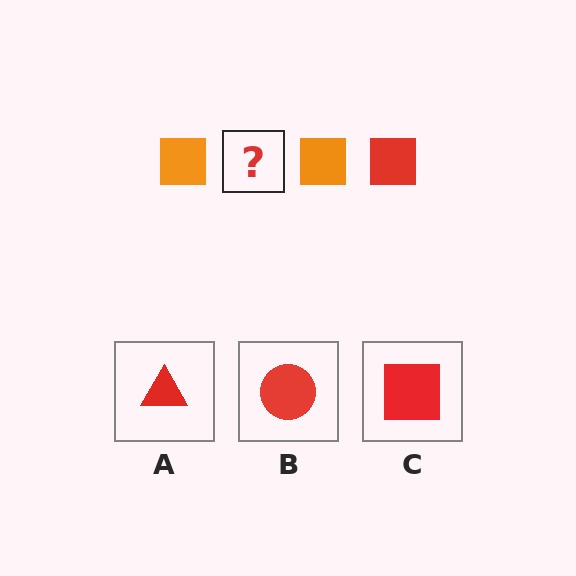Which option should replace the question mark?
Option C.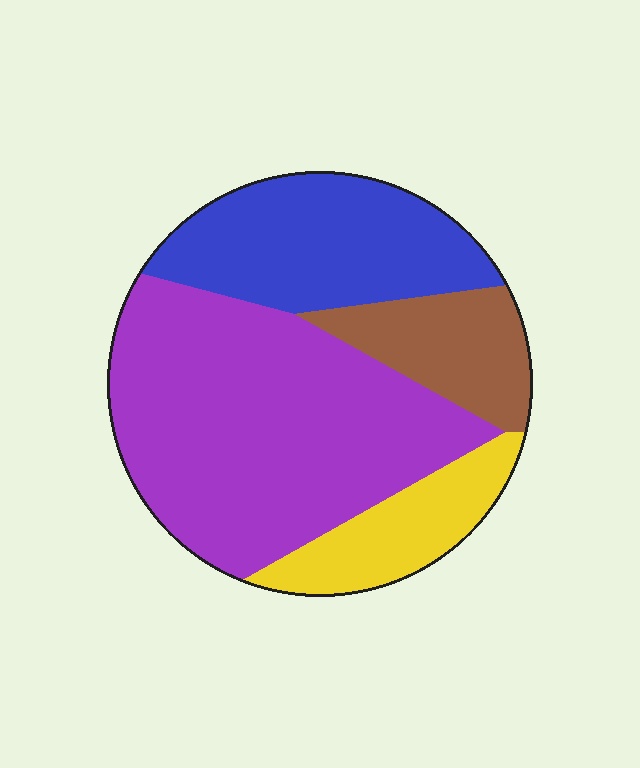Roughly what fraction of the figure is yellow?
Yellow takes up about one eighth (1/8) of the figure.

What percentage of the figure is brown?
Brown takes up less than a quarter of the figure.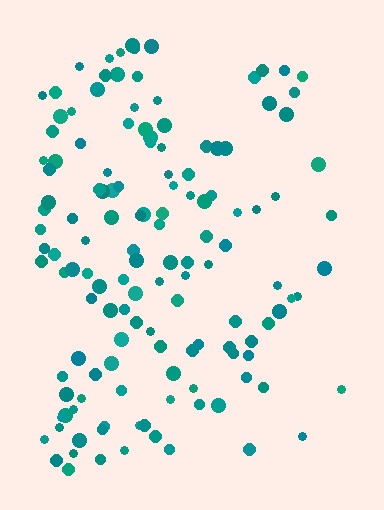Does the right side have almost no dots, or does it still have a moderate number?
Still a moderate number, just noticeably fewer than the left.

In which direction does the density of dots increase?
From right to left, with the left side densest.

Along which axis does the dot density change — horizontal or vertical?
Horizontal.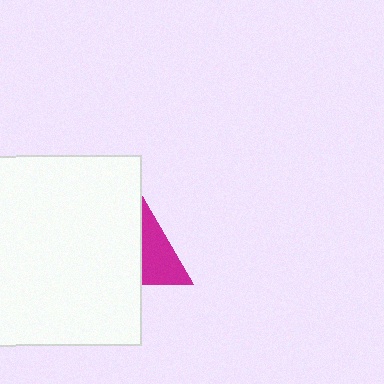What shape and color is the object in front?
The object in front is a white square.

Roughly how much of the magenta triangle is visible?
A small part of it is visible (roughly 40%).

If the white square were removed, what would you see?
You would see the complete magenta triangle.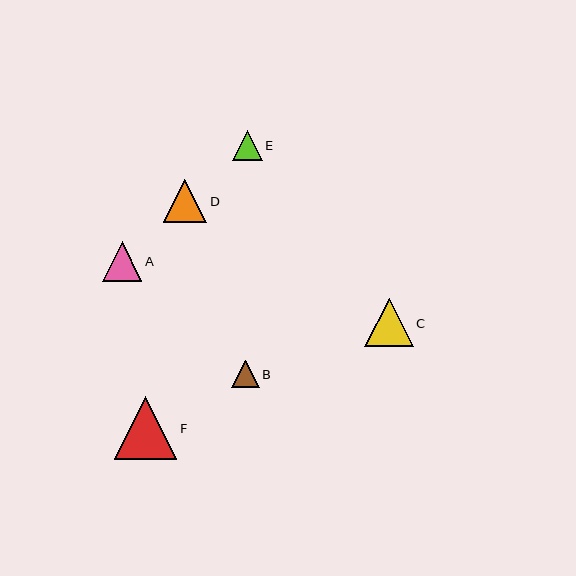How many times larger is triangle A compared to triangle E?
Triangle A is approximately 1.3 times the size of triangle E.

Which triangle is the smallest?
Triangle B is the smallest with a size of approximately 27 pixels.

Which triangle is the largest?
Triangle F is the largest with a size of approximately 62 pixels.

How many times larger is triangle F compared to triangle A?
Triangle F is approximately 1.6 times the size of triangle A.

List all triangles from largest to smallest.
From largest to smallest: F, C, D, A, E, B.